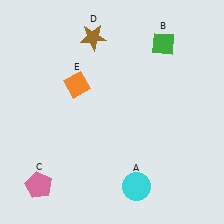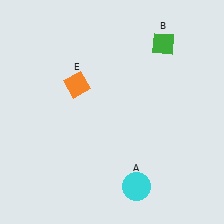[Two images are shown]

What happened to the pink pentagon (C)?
The pink pentagon (C) was removed in Image 2. It was in the bottom-left area of Image 1.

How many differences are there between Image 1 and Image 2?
There are 2 differences between the two images.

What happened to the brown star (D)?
The brown star (D) was removed in Image 2. It was in the top-left area of Image 1.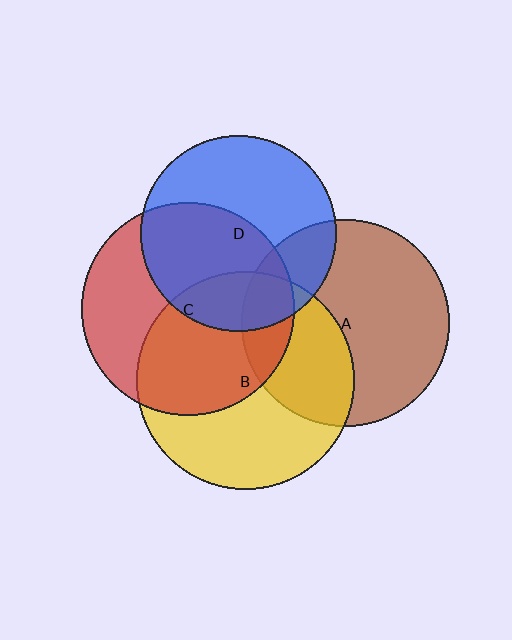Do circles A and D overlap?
Yes.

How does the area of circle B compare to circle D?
Approximately 1.2 times.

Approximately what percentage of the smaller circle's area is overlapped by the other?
Approximately 20%.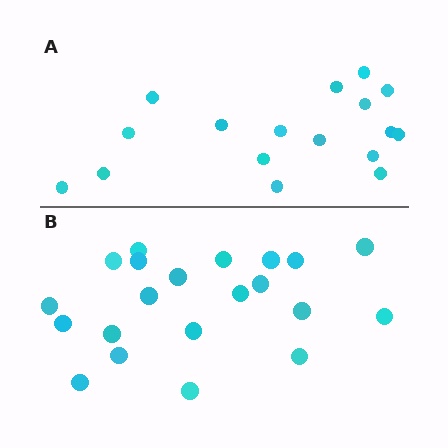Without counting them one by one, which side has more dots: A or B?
Region B (the bottom region) has more dots.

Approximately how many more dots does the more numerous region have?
Region B has about 4 more dots than region A.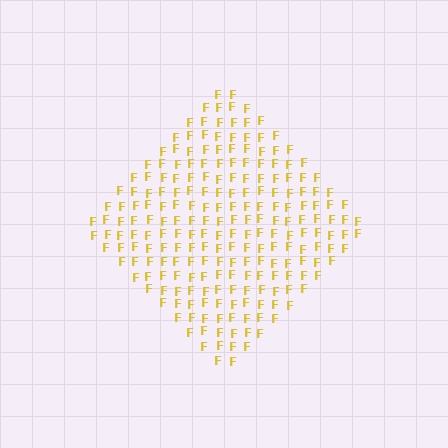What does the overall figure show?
The overall figure shows a diamond.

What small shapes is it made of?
It is made of small letter F's.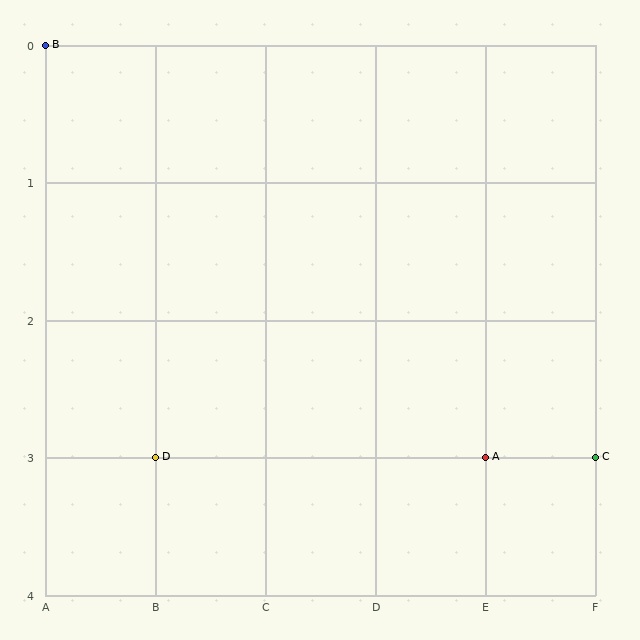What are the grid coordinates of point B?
Point B is at grid coordinates (A, 0).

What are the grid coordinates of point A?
Point A is at grid coordinates (E, 3).